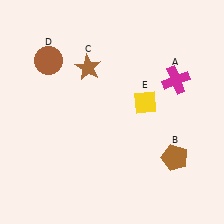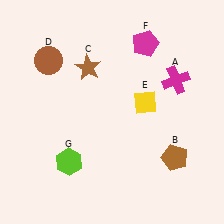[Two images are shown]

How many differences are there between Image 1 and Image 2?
There are 2 differences between the two images.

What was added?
A magenta pentagon (F), a lime hexagon (G) were added in Image 2.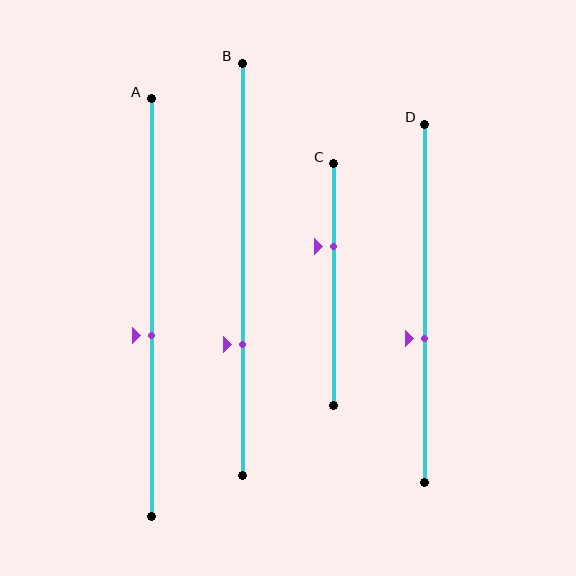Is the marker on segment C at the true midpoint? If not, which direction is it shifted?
No, the marker on segment C is shifted upward by about 16% of the segment length.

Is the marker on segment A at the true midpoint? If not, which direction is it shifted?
No, the marker on segment A is shifted downward by about 7% of the segment length.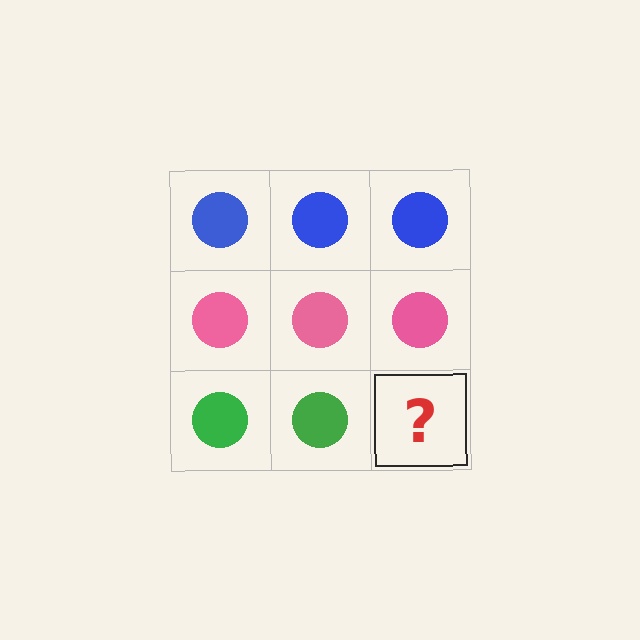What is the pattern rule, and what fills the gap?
The rule is that each row has a consistent color. The gap should be filled with a green circle.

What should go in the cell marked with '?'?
The missing cell should contain a green circle.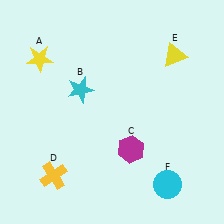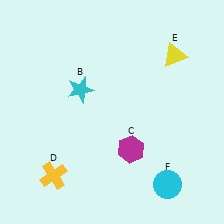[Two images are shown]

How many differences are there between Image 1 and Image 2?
There is 1 difference between the two images.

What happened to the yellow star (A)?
The yellow star (A) was removed in Image 2. It was in the top-left area of Image 1.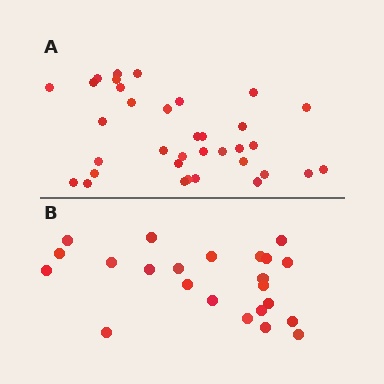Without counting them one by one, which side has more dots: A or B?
Region A (the top region) has more dots.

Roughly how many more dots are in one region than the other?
Region A has roughly 12 or so more dots than region B.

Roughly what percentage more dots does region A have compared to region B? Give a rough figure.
About 50% more.